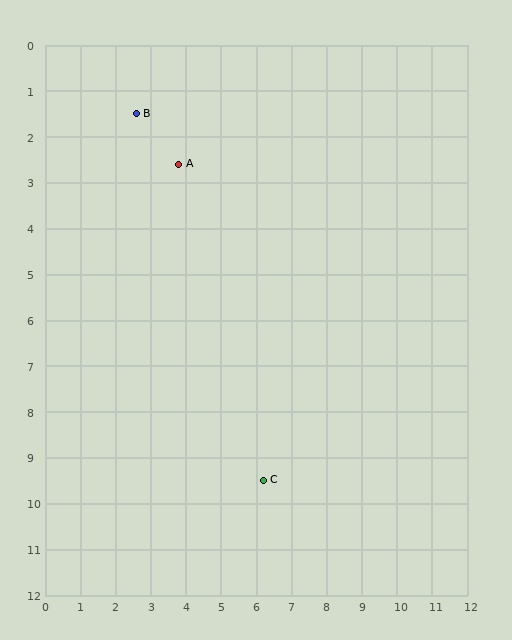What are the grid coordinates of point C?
Point C is at approximately (6.2, 9.5).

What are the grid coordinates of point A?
Point A is at approximately (3.8, 2.6).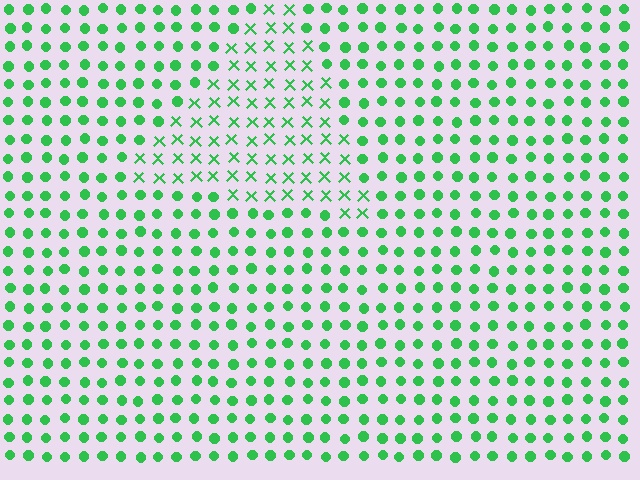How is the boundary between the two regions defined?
The boundary is defined by a change in element shape: X marks inside vs. circles outside. All elements share the same color and spacing.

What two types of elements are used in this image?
The image uses X marks inside the triangle region and circles outside it.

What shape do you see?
I see a triangle.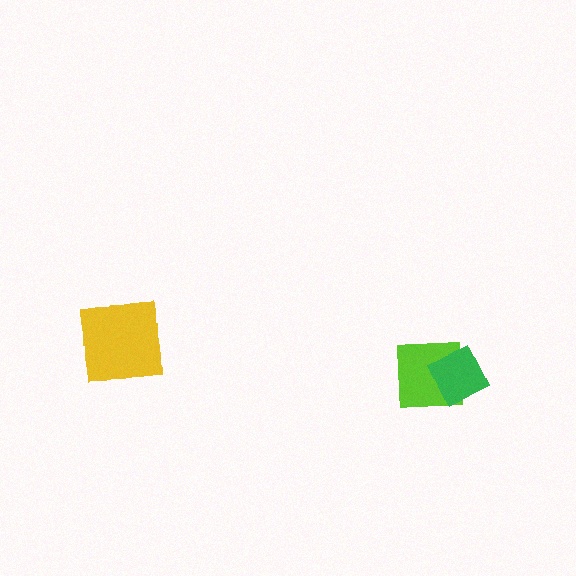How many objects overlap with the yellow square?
0 objects overlap with the yellow square.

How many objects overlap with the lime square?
1 object overlaps with the lime square.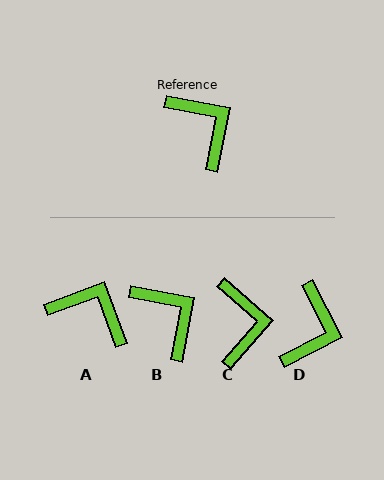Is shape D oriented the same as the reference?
No, it is off by about 51 degrees.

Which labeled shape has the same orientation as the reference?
B.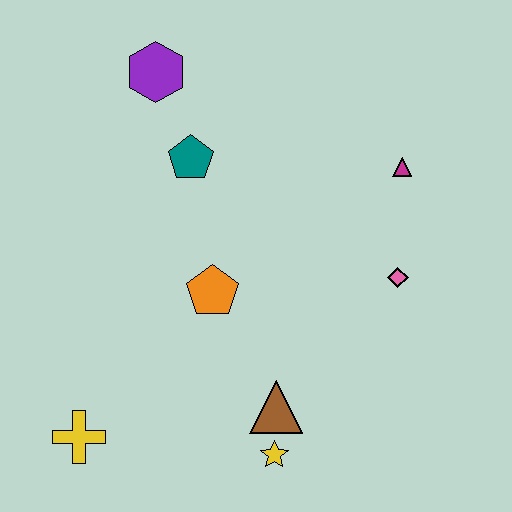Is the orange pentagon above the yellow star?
Yes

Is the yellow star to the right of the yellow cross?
Yes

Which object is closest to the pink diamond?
The magenta triangle is closest to the pink diamond.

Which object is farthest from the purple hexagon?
The yellow star is farthest from the purple hexagon.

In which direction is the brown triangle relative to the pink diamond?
The brown triangle is below the pink diamond.